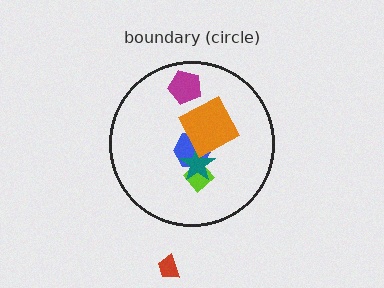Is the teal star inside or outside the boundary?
Inside.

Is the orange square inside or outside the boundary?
Inside.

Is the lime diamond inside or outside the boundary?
Inside.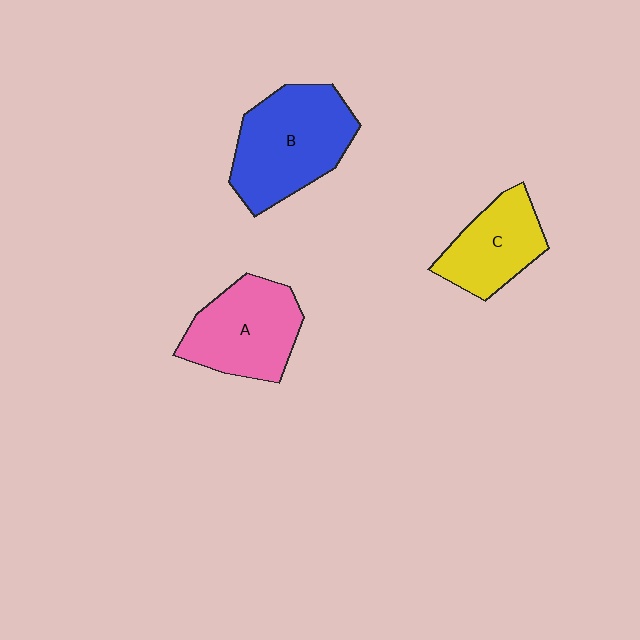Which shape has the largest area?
Shape B (blue).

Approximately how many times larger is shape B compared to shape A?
Approximately 1.2 times.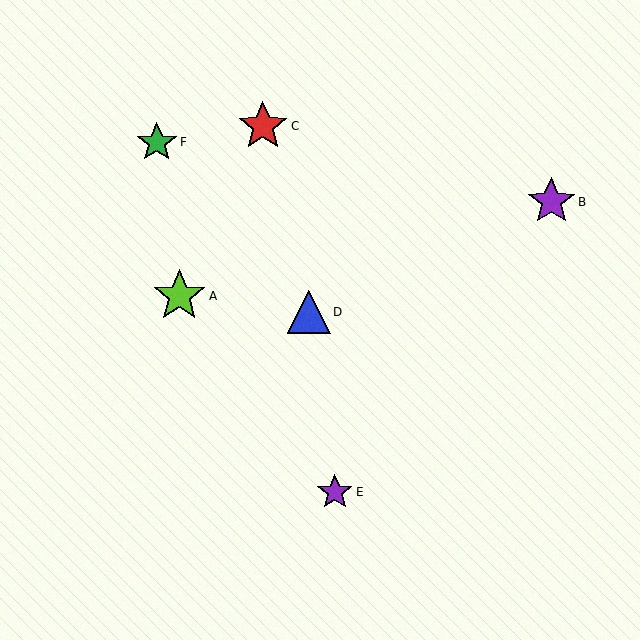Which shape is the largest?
The lime star (labeled A) is the largest.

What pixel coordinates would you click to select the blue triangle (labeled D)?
Click at (309, 312) to select the blue triangle D.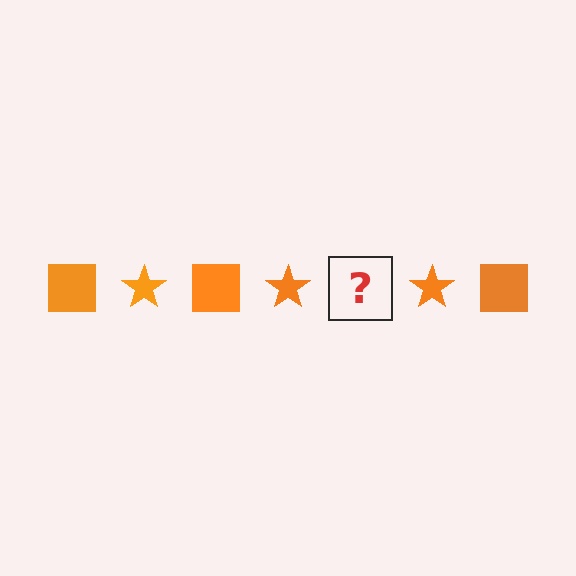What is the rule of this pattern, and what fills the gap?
The rule is that the pattern cycles through square, star shapes in orange. The gap should be filled with an orange square.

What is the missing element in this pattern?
The missing element is an orange square.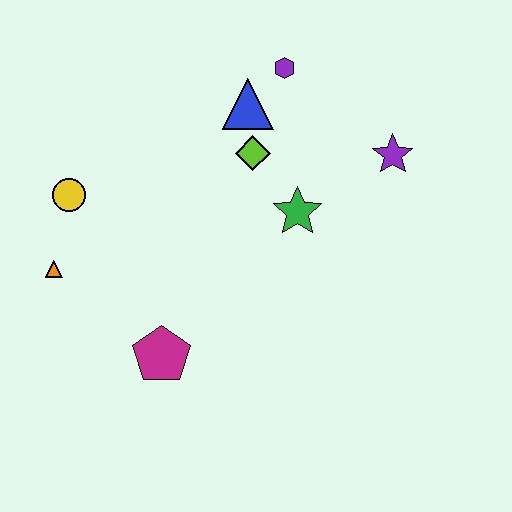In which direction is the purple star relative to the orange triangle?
The purple star is to the right of the orange triangle.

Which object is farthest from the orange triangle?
The purple star is farthest from the orange triangle.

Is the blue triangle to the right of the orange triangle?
Yes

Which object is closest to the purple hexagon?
The blue triangle is closest to the purple hexagon.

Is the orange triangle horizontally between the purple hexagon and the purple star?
No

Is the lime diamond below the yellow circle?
No